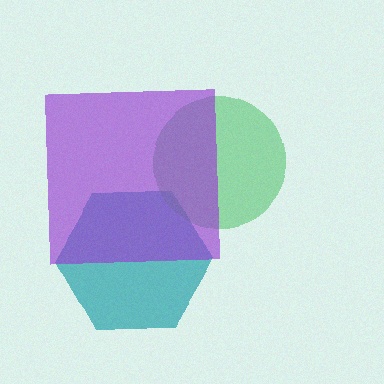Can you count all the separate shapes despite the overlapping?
Yes, there are 3 separate shapes.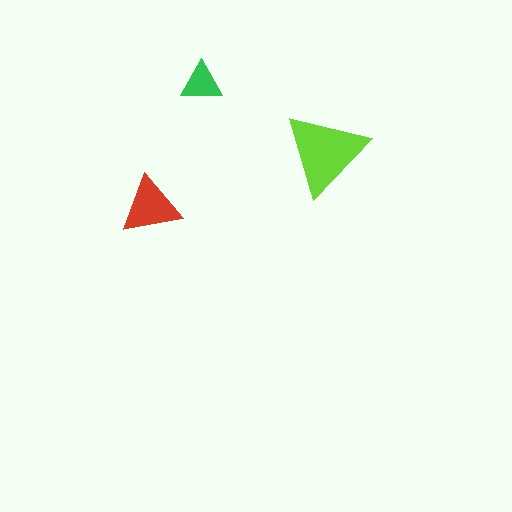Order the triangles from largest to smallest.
the lime one, the red one, the green one.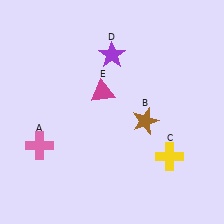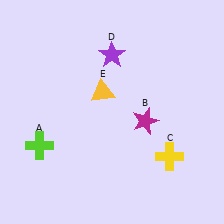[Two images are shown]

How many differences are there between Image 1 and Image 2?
There are 3 differences between the two images.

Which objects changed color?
A changed from pink to lime. B changed from brown to magenta. E changed from magenta to yellow.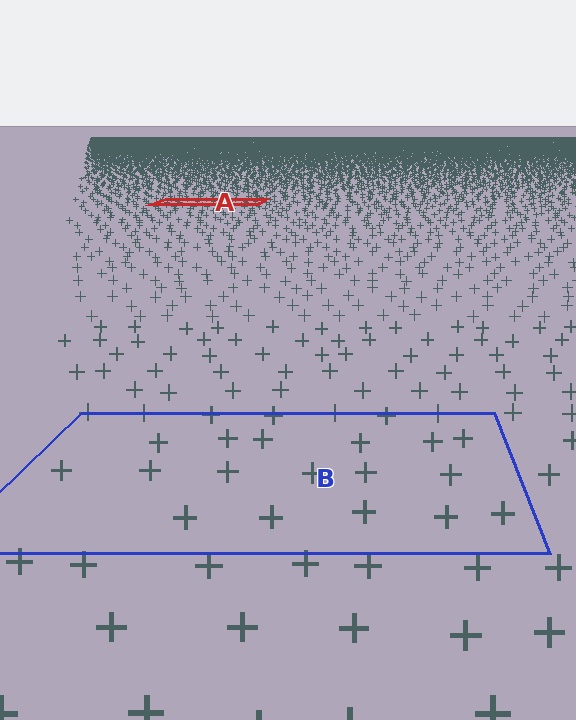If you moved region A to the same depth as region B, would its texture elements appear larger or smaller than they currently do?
They would appear larger. At a closer depth, the same texture elements are projected at a bigger on-screen size.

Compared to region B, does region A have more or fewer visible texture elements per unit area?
Region A has more texture elements per unit area — they are packed more densely because it is farther away.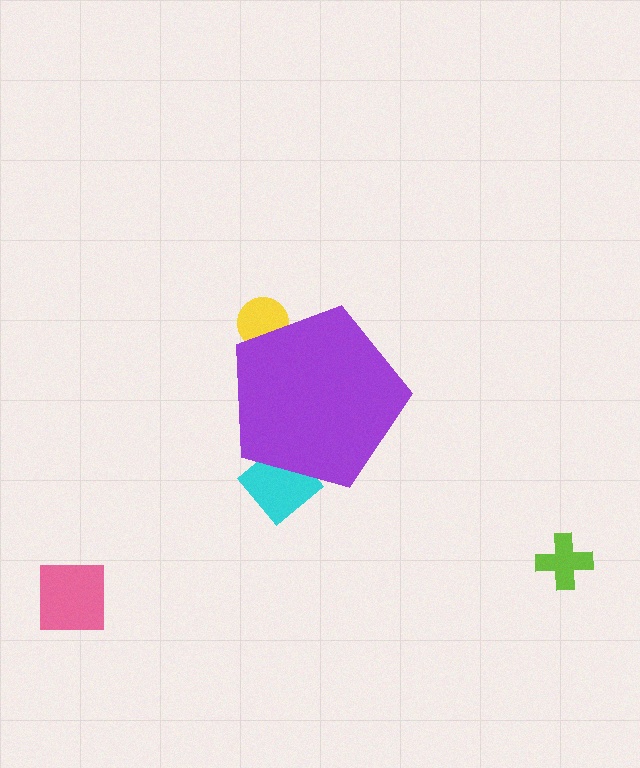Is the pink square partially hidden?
No, the pink square is fully visible.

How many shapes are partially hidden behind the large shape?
2 shapes are partially hidden.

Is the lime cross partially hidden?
No, the lime cross is fully visible.